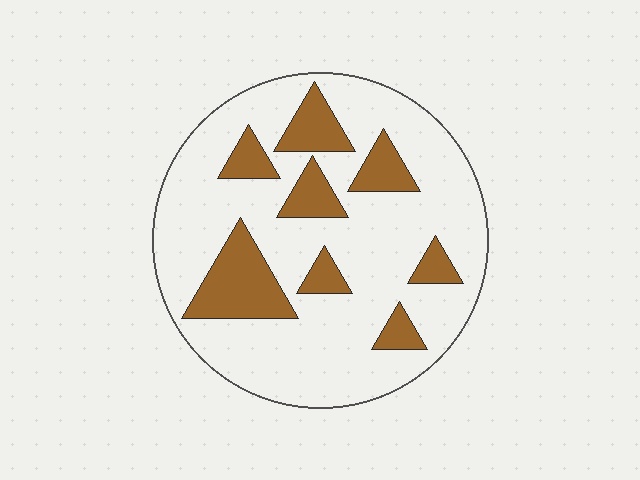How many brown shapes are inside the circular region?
8.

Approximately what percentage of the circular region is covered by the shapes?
Approximately 20%.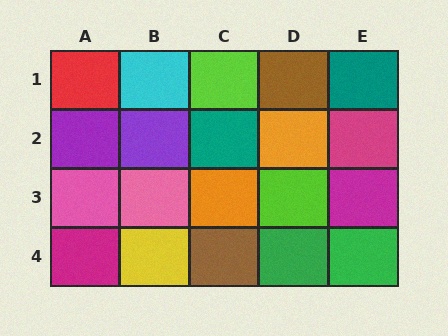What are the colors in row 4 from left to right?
Magenta, yellow, brown, green, green.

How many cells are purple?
2 cells are purple.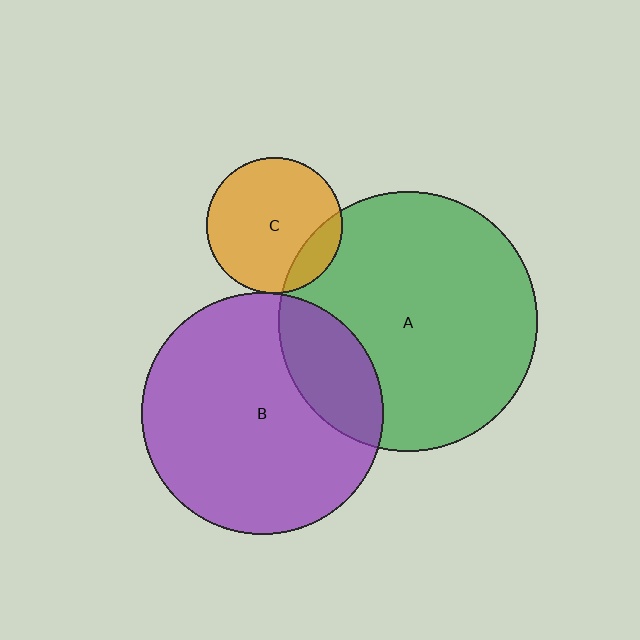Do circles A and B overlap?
Yes.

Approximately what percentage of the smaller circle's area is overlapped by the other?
Approximately 20%.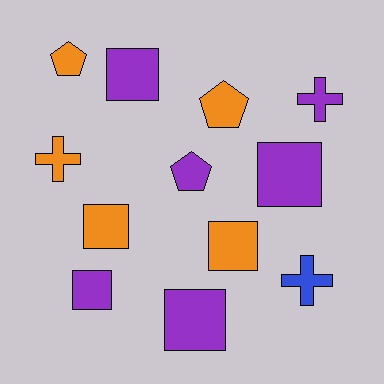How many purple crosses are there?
There is 1 purple cross.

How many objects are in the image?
There are 12 objects.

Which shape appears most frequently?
Square, with 6 objects.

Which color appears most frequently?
Purple, with 6 objects.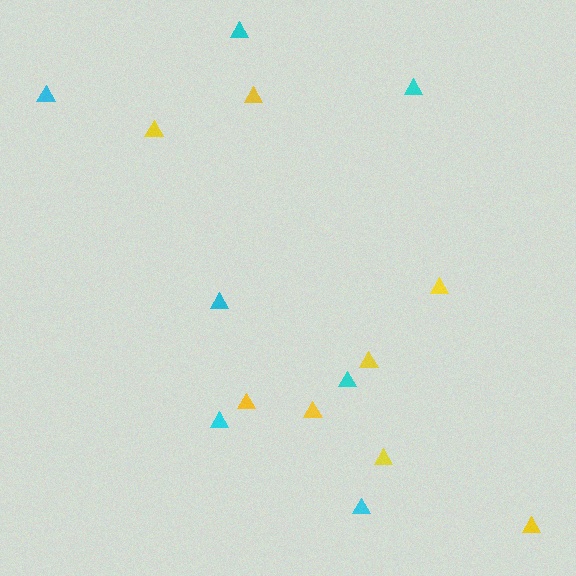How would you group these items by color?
There are 2 groups: one group of yellow triangles (8) and one group of cyan triangles (7).